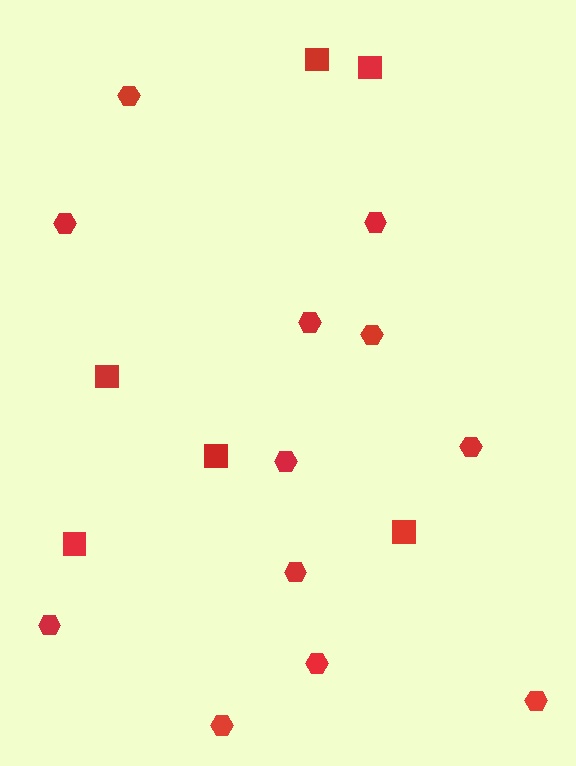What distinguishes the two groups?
There are 2 groups: one group of hexagons (12) and one group of squares (6).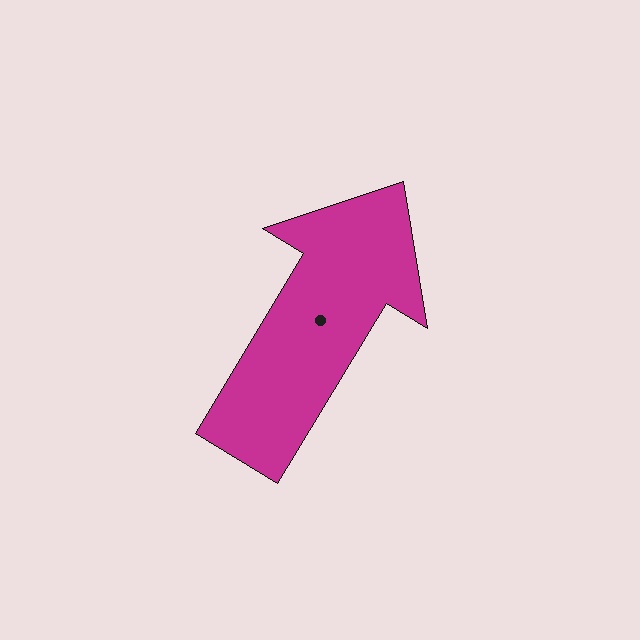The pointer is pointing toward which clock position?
Roughly 1 o'clock.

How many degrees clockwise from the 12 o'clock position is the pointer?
Approximately 31 degrees.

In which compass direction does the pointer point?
Northeast.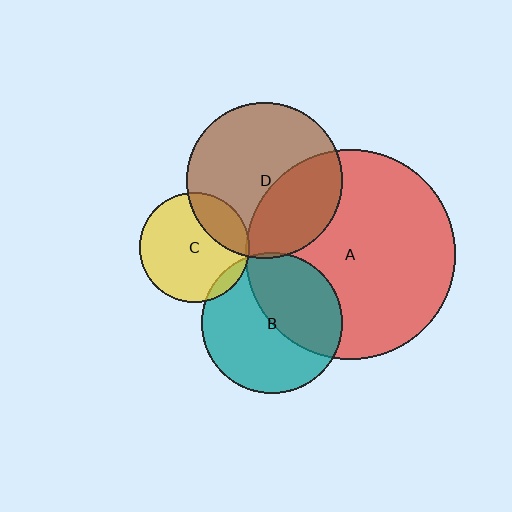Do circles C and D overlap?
Yes.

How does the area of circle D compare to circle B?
Approximately 1.2 times.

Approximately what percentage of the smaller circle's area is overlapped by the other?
Approximately 25%.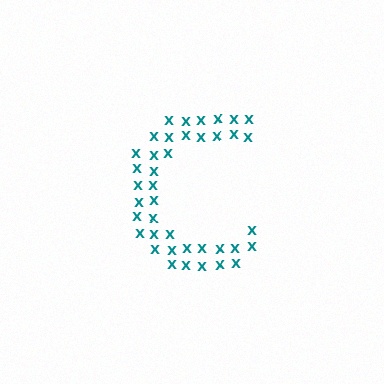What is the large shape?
The large shape is the letter C.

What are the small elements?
The small elements are letter X's.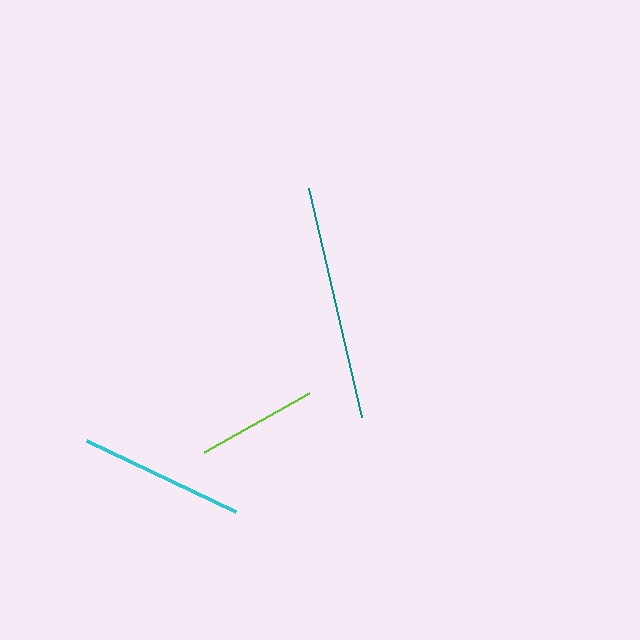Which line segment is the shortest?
The lime line is the shortest at approximately 120 pixels.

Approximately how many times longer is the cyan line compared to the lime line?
The cyan line is approximately 1.4 times the length of the lime line.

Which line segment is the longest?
The teal line is the longest at approximately 235 pixels.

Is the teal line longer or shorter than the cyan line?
The teal line is longer than the cyan line.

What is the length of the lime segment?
The lime segment is approximately 120 pixels long.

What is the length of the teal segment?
The teal segment is approximately 235 pixels long.